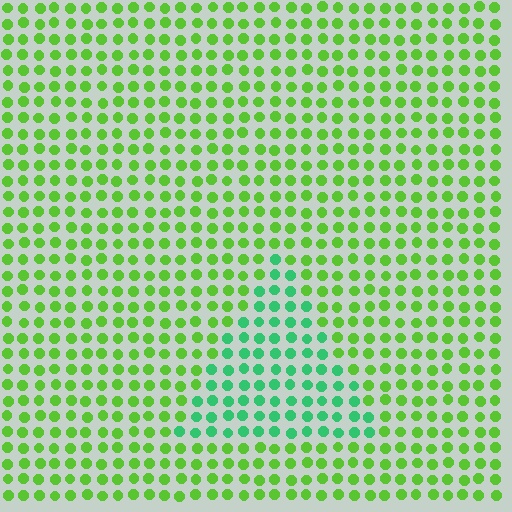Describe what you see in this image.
The image is filled with small lime elements in a uniform arrangement. A triangle-shaped region is visible where the elements are tinted to a slightly different hue, forming a subtle color boundary.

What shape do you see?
I see a triangle.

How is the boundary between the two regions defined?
The boundary is defined purely by a slight shift in hue (about 41 degrees). Spacing, size, and orientation are identical on both sides.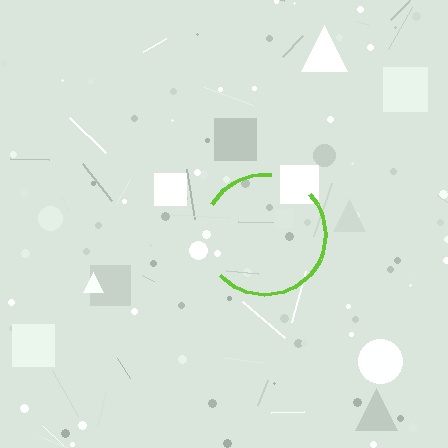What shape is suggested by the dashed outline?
The dashed outline suggests a circle.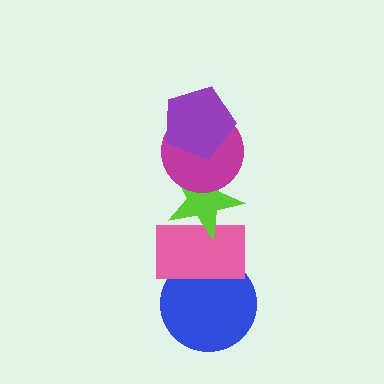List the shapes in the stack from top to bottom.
From top to bottom: the purple pentagon, the magenta circle, the lime star, the pink rectangle, the blue circle.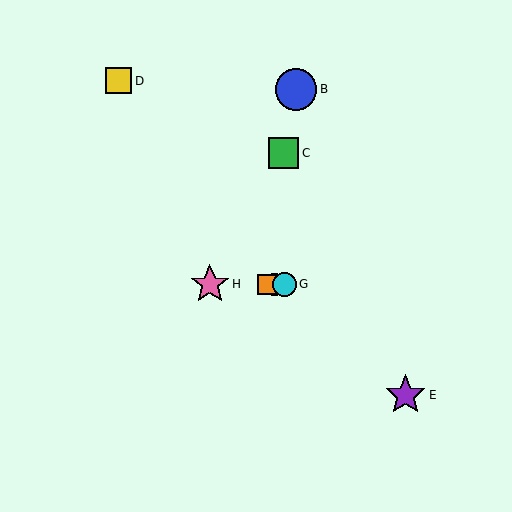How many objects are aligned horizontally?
4 objects (A, F, G, H) are aligned horizontally.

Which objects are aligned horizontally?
Objects A, F, G, H are aligned horizontally.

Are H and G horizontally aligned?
Yes, both are at y≈284.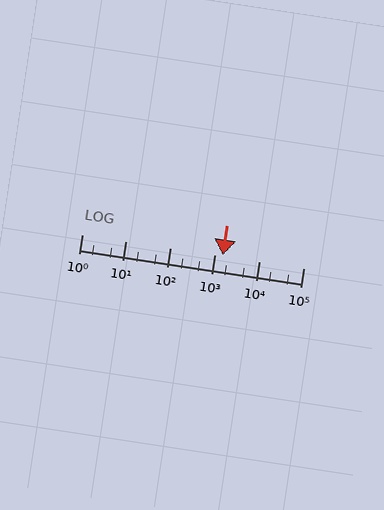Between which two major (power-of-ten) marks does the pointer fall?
The pointer is between 1000 and 10000.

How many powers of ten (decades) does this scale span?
The scale spans 5 decades, from 1 to 100000.